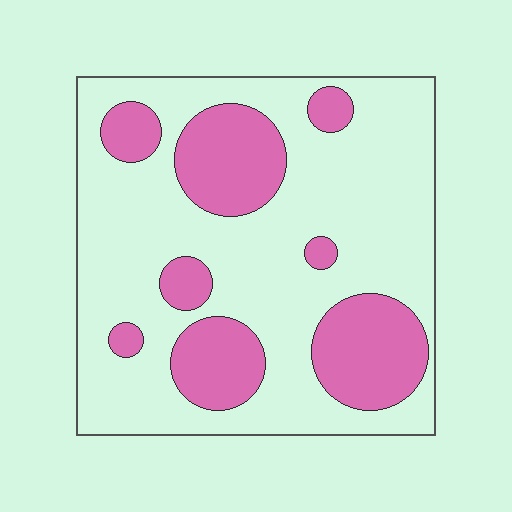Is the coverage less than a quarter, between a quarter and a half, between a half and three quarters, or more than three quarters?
Between a quarter and a half.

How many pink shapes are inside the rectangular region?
8.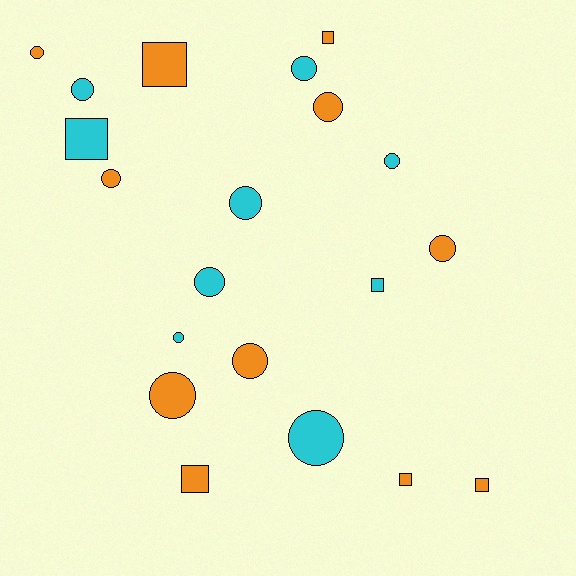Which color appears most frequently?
Orange, with 11 objects.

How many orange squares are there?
There are 5 orange squares.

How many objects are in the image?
There are 20 objects.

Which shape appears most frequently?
Circle, with 13 objects.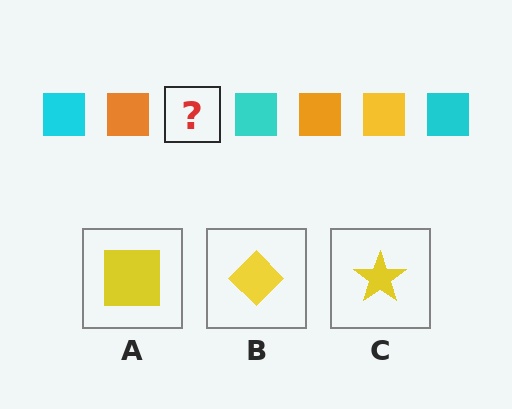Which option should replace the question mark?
Option A.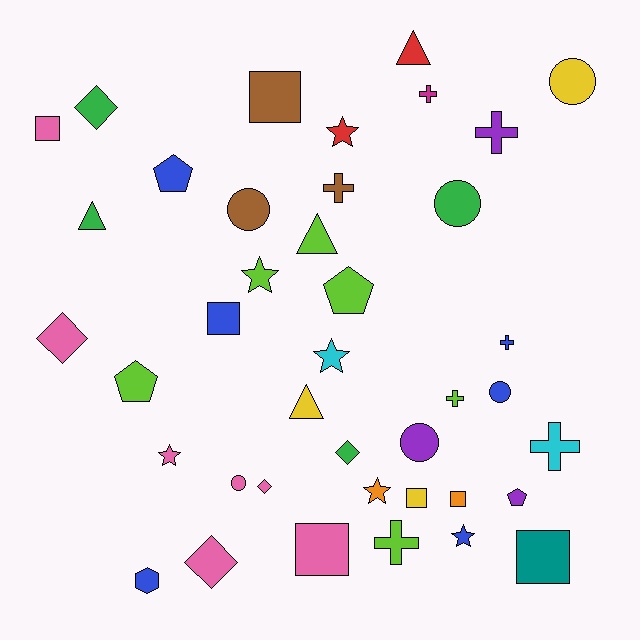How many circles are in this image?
There are 6 circles.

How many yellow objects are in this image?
There are 3 yellow objects.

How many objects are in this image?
There are 40 objects.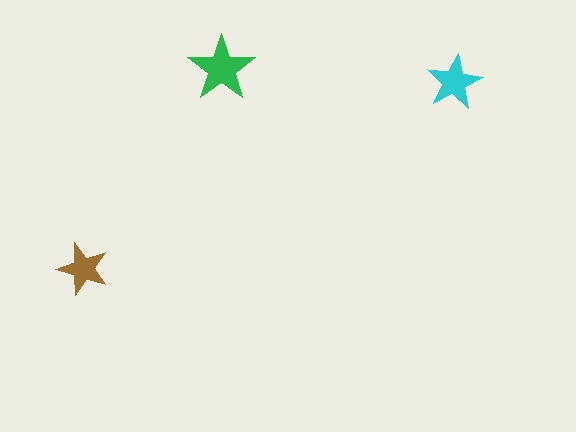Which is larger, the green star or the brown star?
The green one.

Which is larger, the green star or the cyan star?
The green one.